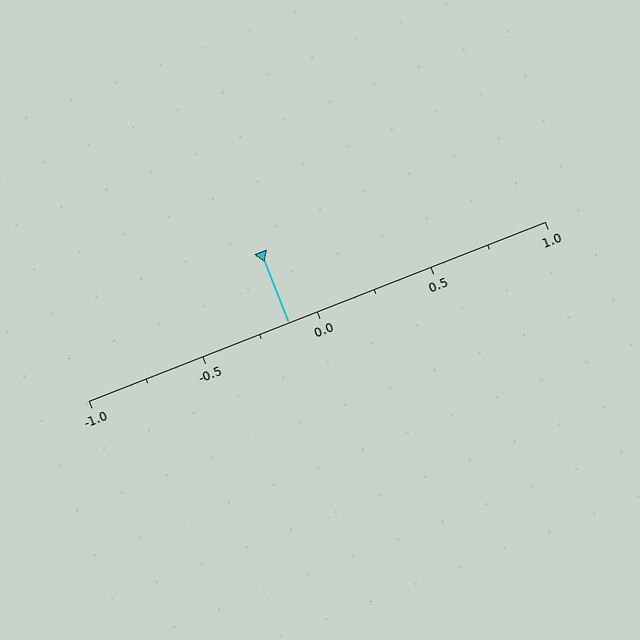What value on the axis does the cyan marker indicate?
The marker indicates approximately -0.12.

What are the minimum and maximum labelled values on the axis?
The axis runs from -1.0 to 1.0.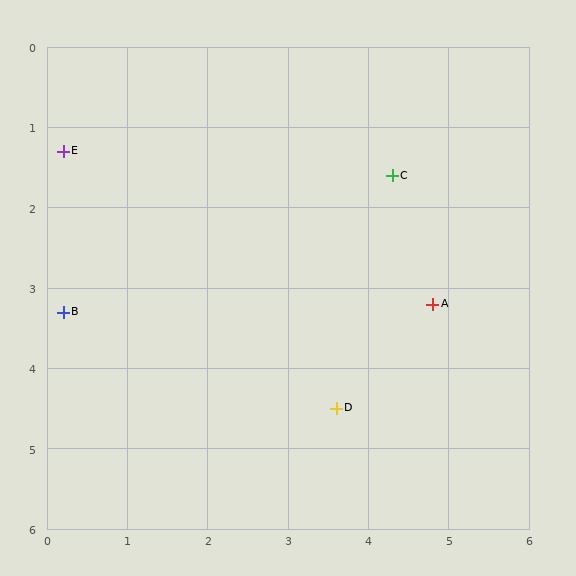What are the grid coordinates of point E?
Point E is at approximately (0.2, 1.3).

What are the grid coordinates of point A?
Point A is at approximately (4.8, 3.2).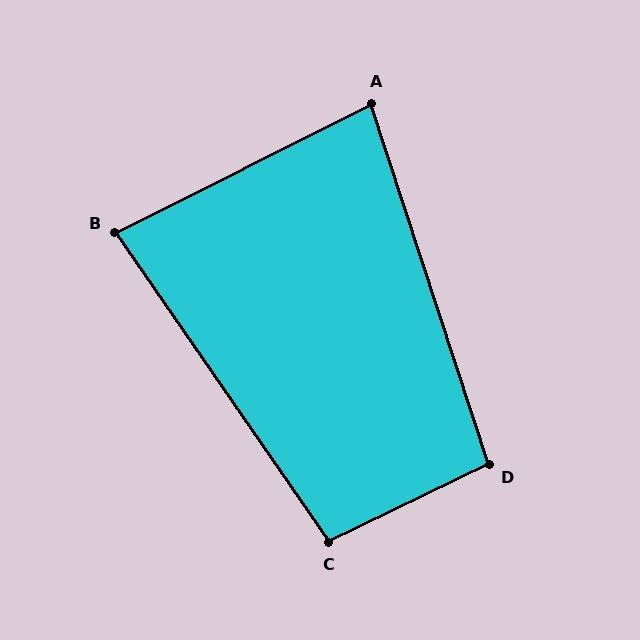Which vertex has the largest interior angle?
C, at approximately 99 degrees.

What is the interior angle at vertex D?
Approximately 98 degrees (obtuse).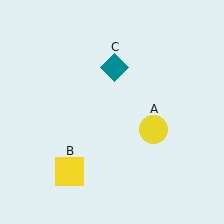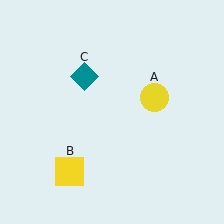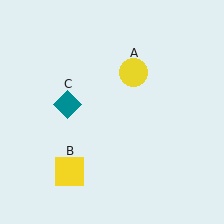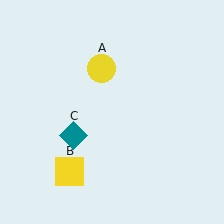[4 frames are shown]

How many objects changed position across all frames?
2 objects changed position: yellow circle (object A), teal diamond (object C).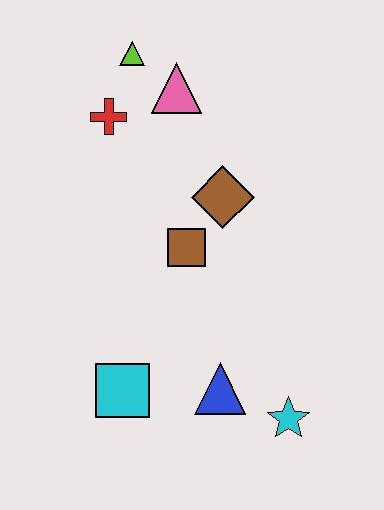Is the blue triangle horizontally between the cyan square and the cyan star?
Yes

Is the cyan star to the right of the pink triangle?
Yes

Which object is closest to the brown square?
The brown diamond is closest to the brown square.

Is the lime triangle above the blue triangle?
Yes